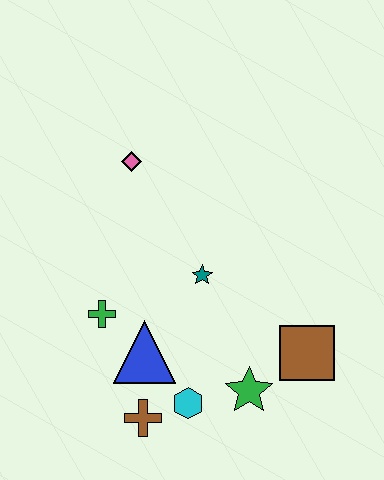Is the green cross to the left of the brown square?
Yes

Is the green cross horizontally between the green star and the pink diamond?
No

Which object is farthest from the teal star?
The brown cross is farthest from the teal star.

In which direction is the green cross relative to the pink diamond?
The green cross is below the pink diamond.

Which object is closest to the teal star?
The blue triangle is closest to the teal star.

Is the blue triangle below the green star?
No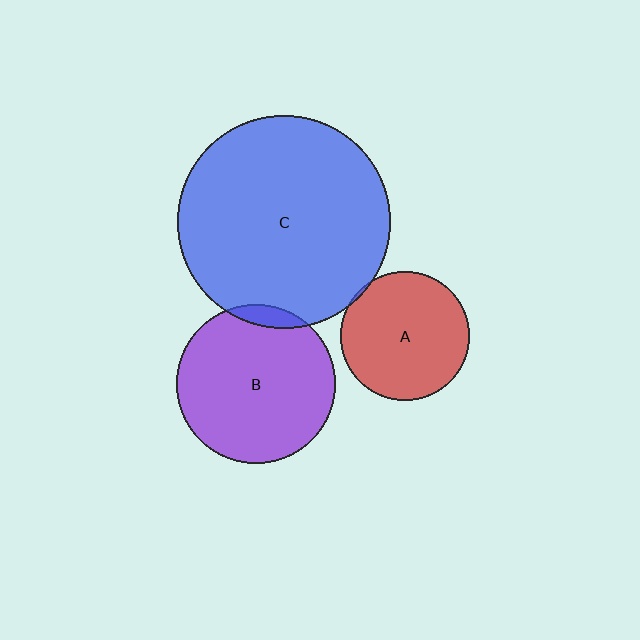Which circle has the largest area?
Circle C (blue).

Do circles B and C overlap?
Yes.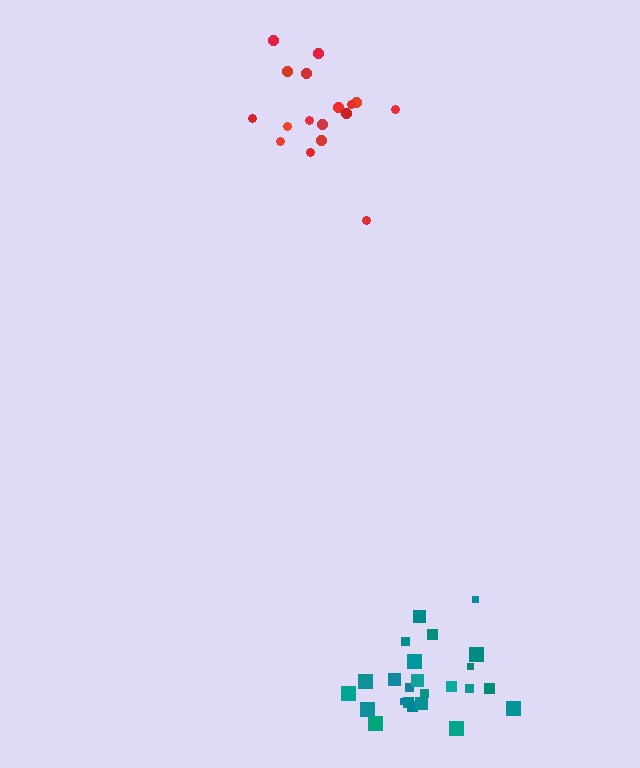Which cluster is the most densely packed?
Teal.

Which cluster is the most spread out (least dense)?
Red.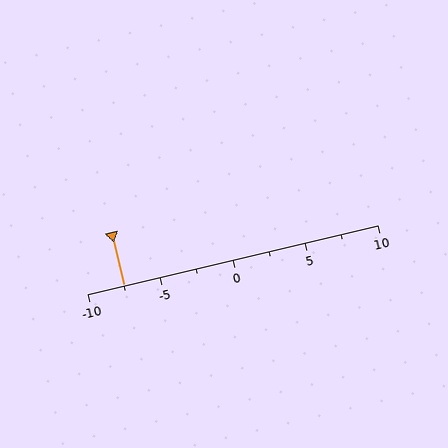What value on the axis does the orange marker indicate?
The marker indicates approximately -7.5.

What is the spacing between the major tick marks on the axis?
The major ticks are spaced 5 apart.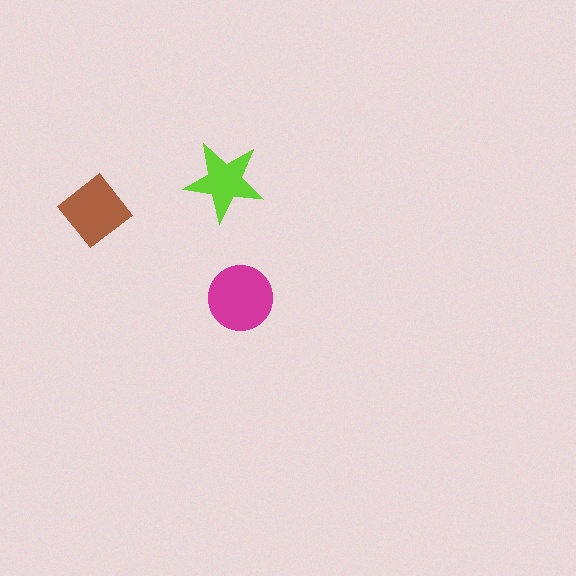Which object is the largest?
The magenta circle.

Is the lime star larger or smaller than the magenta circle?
Smaller.